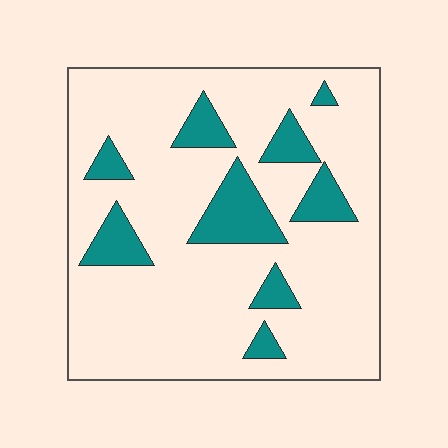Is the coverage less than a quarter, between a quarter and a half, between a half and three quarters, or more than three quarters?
Less than a quarter.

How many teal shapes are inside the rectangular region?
9.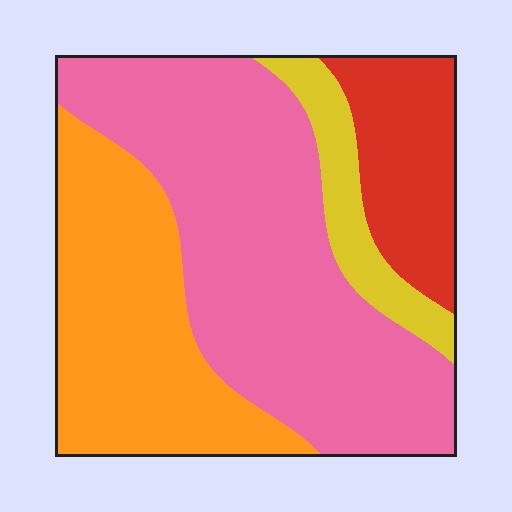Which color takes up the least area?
Yellow, at roughly 10%.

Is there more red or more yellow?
Red.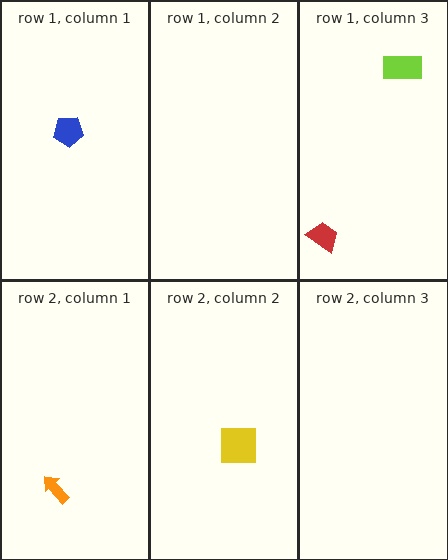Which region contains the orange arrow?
The row 2, column 1 region.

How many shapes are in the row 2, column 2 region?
1.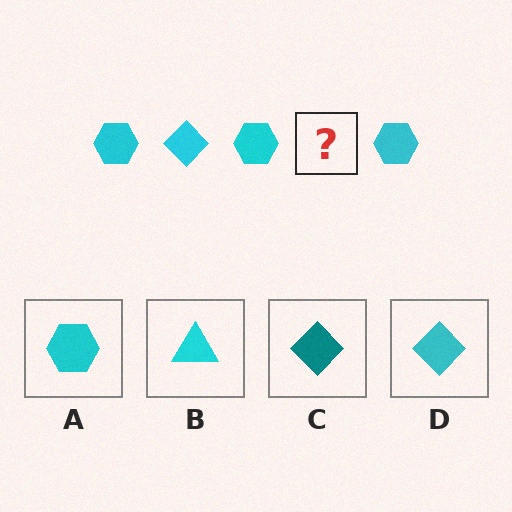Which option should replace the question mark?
Option D.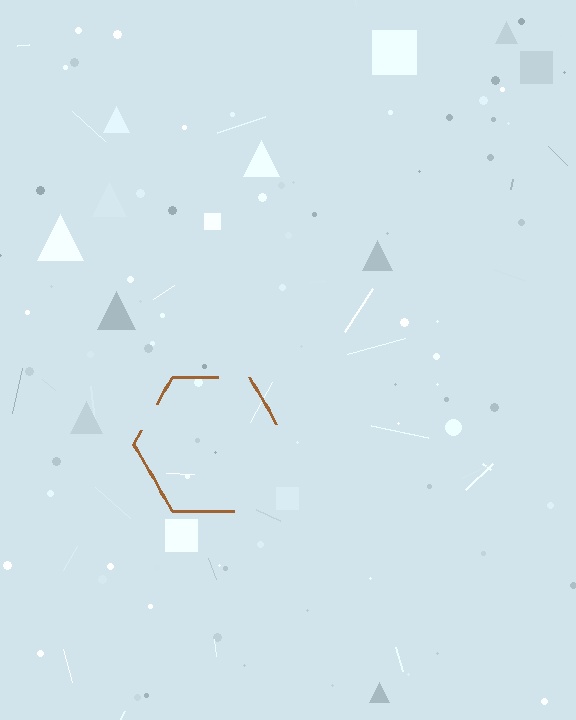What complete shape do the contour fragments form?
The contour fragments form a hexagon.